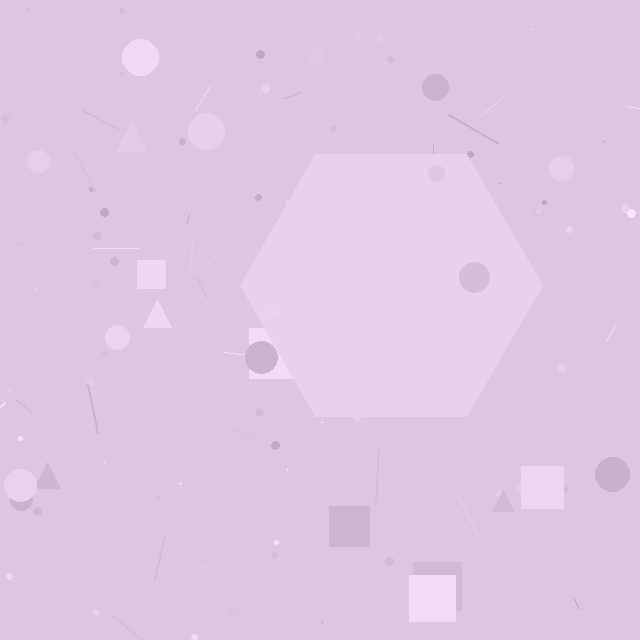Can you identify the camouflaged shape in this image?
The camouflaged shape is a hexagon.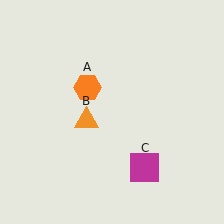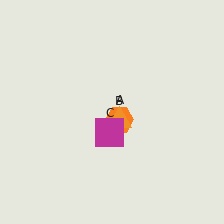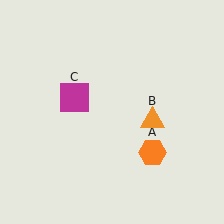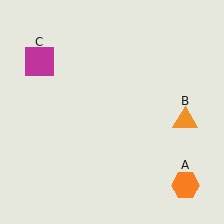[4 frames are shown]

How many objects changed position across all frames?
3 objects changed position: orange hexagon (object A), orange triangle (object B), magenta square (object C).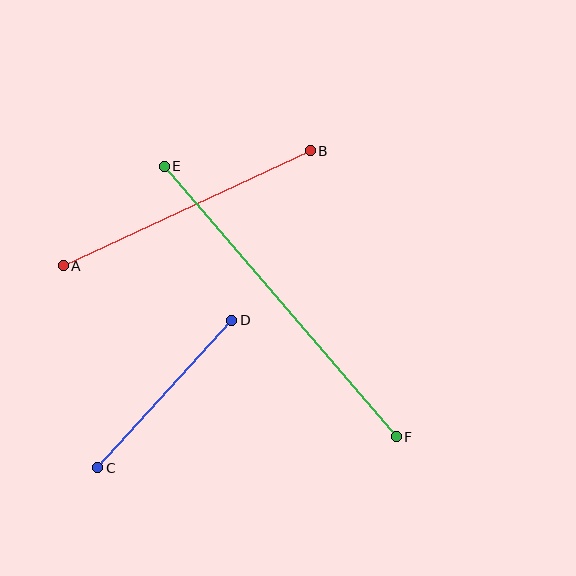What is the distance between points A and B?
The distance is approximately 273 pixels.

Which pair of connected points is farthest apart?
Points E and F are farthest apart.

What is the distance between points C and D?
The distance is approximately 199 pixels.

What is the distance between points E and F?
The distance is approximately 356 pixels.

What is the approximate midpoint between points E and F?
The midpoint is at approximately (280, 301) pixels.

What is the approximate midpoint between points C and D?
The midpoint is at approximately (165, 394) pixels.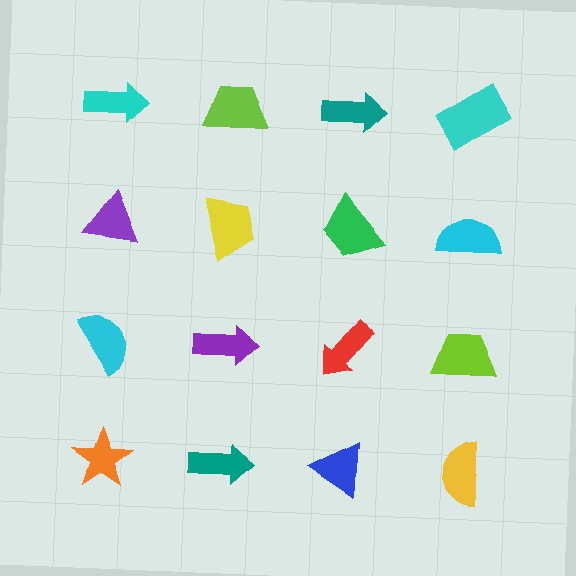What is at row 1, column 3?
A teal arrow.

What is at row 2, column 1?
A purple triangle.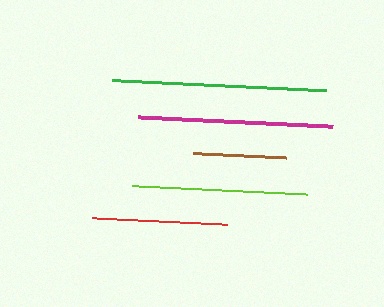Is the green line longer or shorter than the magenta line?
The green line is longer than the magenta line.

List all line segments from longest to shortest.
From longest to shortest: green, magenta, lime, red, brown.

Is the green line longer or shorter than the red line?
The green line is longer than the red line.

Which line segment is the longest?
The green line is the longest at approximately 215 pixels.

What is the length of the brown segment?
The brown segment is approximately 94 pixels long.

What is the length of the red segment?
The red segment is approximately 135 pixels long.